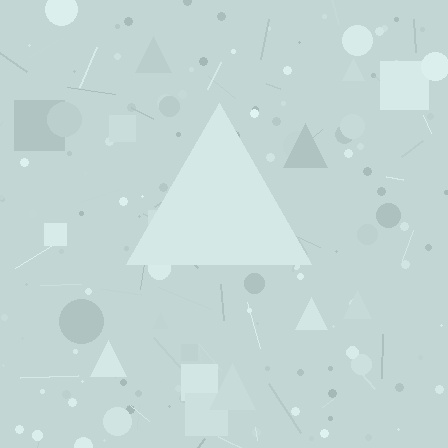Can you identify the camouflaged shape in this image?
The camouflaged shape is a triangle.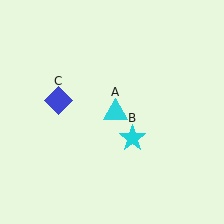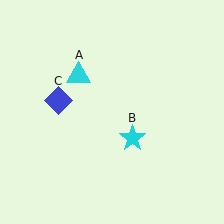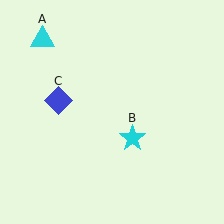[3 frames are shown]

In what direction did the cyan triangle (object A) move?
The cyan triangle (object A) moved up and to the left.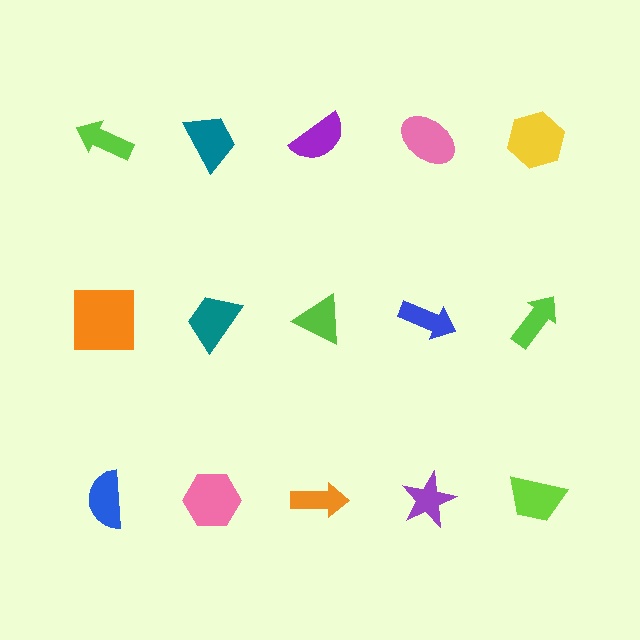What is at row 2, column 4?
A blue arrow.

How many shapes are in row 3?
5 shapes.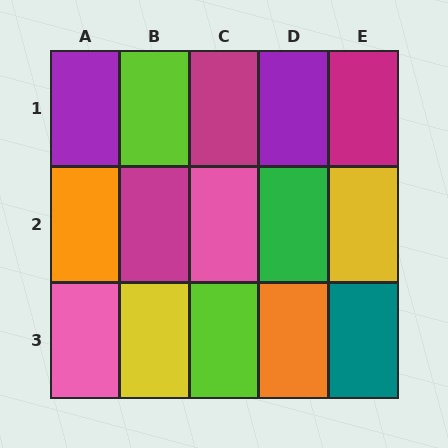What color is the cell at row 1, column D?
Purple.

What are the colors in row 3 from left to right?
Pink, yellow, lime, orange, teal.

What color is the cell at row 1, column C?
Magenta.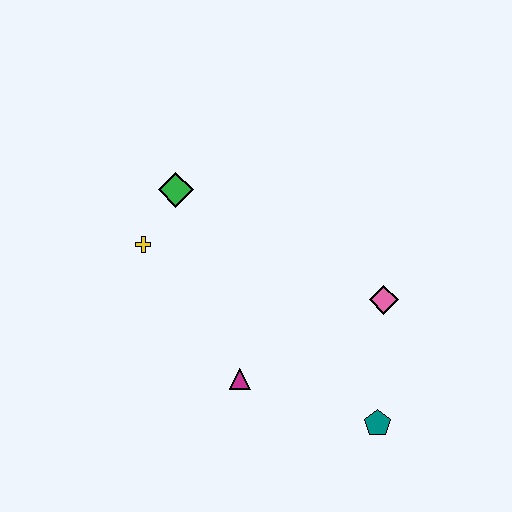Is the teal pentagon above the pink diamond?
No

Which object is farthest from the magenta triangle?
The green diamond is farthest from the magenta triangle.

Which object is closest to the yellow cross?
The green diamond is closest to the yellow cross.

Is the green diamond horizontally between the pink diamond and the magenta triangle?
No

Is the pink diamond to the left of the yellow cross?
No